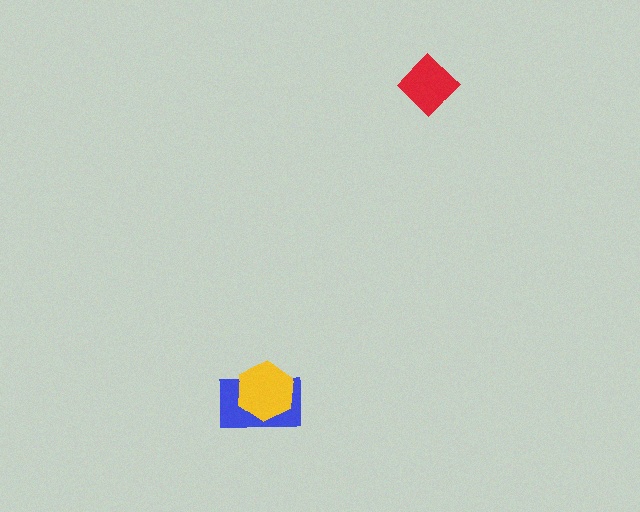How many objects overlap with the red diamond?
0 objects overlap with the red diamond.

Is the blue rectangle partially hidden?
Yes, it is partially covered by another shape.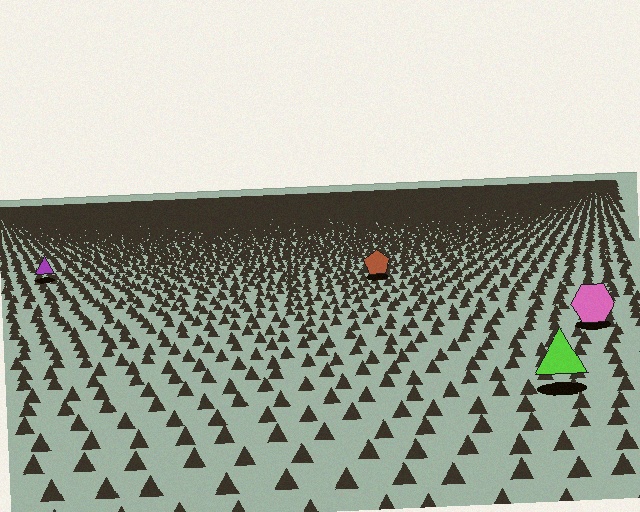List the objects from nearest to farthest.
From nearest to farthest: the lime triangle, the pink hexagon, the brown pentagon, the purple triangle.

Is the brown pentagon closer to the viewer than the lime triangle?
No. The lime triangle is closer — you can tell from the texture gradient: the ground texture is coarser near it.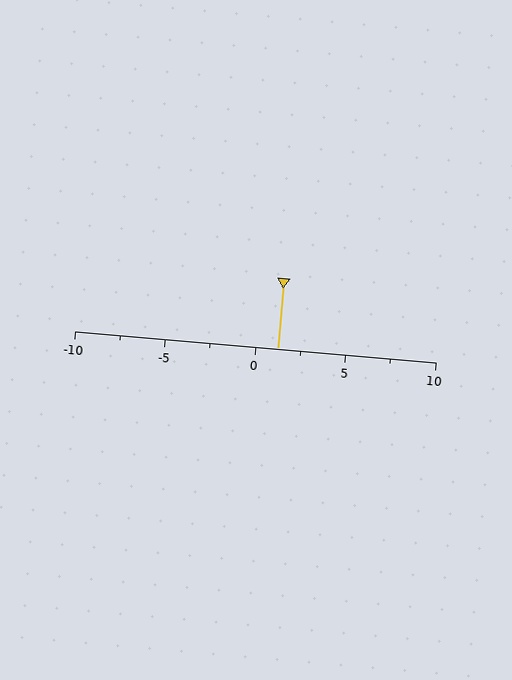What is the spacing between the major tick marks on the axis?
The major ticks are spaced 5 apart.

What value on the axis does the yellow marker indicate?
The marker indicates approximately 1.2.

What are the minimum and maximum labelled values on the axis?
The axis runs from -10 to 10.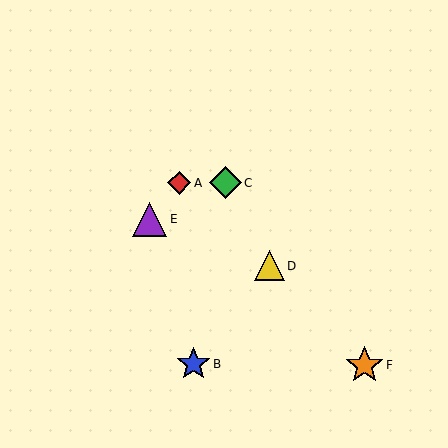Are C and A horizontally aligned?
Yes, both are at y≈183.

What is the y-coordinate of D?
Object D is at y≈266.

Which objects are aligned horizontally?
Objects A, C are aligned horizontally.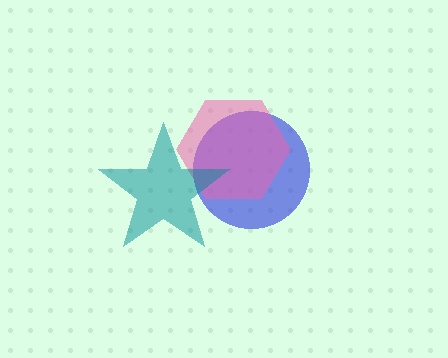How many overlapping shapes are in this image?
There are 3 overlapping shapes in the image.